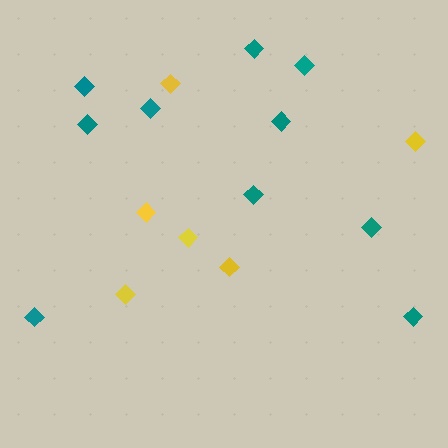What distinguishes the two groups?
There are 2 groups: one group of yellow diamonds (6) and one group of teal diamonds (10).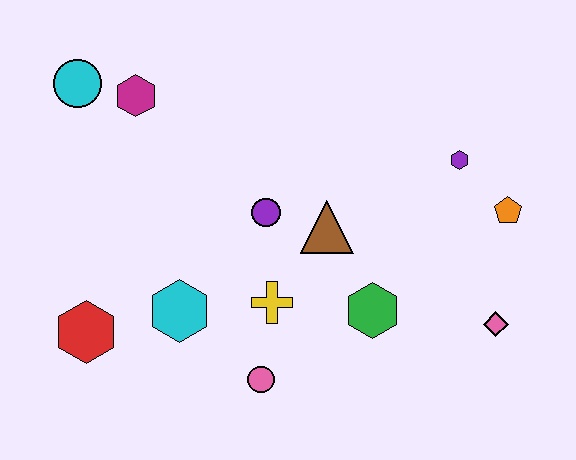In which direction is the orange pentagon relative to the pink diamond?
The orange pentagon is above the pink diamond.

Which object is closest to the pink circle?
The yellow cross is closest to the pink circle.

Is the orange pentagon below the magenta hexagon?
Yes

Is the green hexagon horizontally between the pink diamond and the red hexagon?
Yes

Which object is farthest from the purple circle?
The pink diamond is farthest from the purple circle.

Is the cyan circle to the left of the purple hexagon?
Yes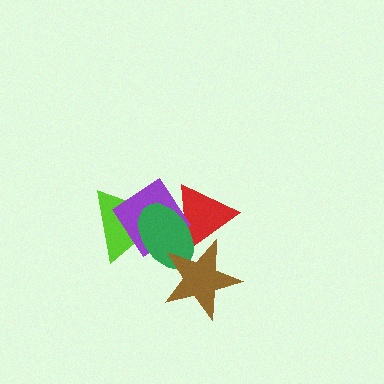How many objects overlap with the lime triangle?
2 objects overlap with the lime triangle.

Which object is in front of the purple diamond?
The green ellipse is in front of the purple diamond.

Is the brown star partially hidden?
No, no other shape covers it.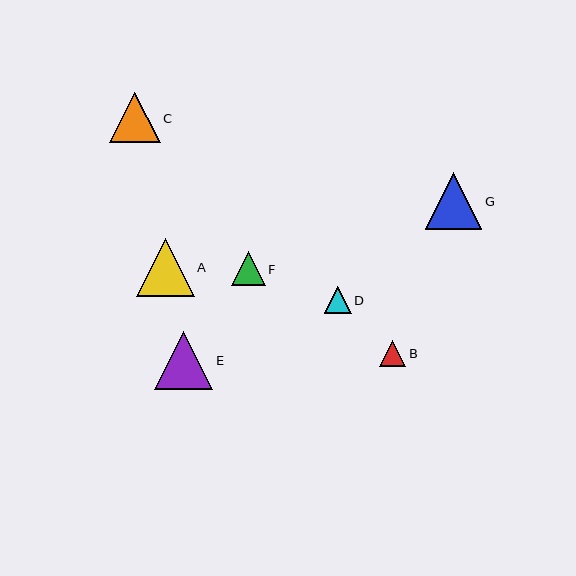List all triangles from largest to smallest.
From largest to smallest: E, A, G, C, F, D, B.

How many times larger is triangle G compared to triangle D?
Triangle G is approximately 2.1 times the size of triangle D.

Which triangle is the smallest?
Triangle B is the smallest with a size of approximately 26 pixels.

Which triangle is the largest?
Triangle E is the largest with a size of approximately 58 pixels.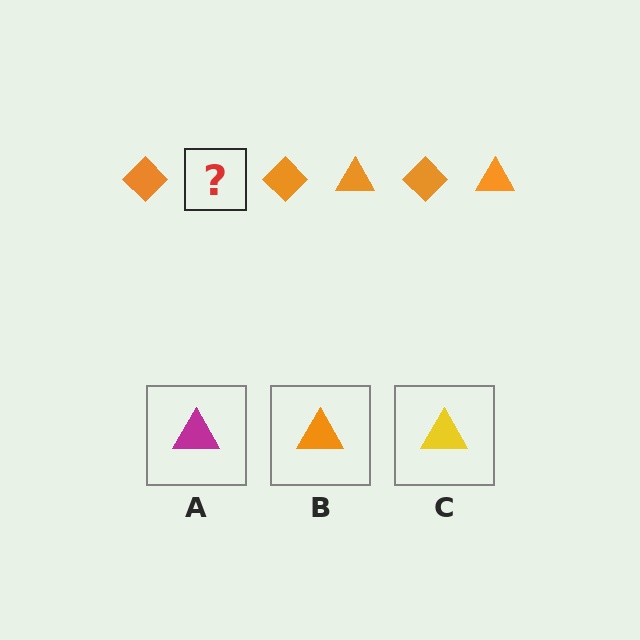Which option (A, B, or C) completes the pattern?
B.